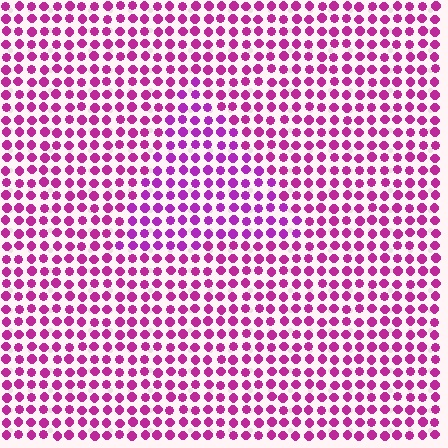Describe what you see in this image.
The image is filled with small magenta elements in a uniform arrangement. A triangle-shaped region is visible where the elements are tinted to a slightly different hue, forming a subtle color boundary.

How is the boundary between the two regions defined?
The boundary is defined purely by a slight shift in hue (about 20 degrees). Spacing, size, and orientation are identical on both sides.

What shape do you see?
I see a triangle.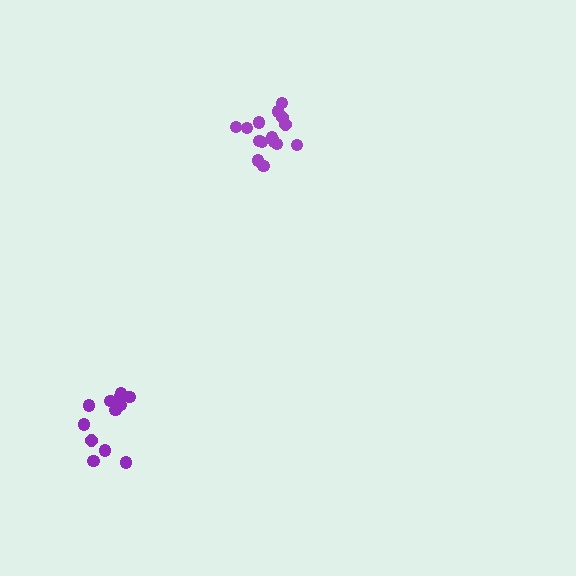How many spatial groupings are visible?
There are 2 spatial groupings.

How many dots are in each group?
Group 1: 12 dots, Group 2: 16 dots (28 total).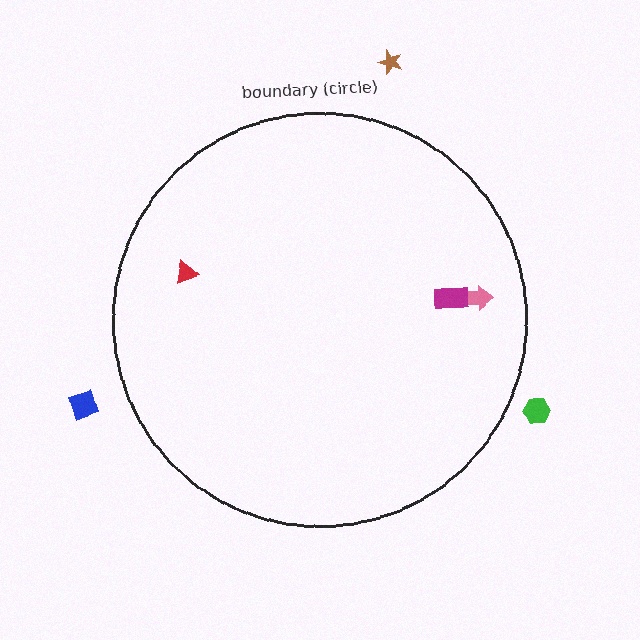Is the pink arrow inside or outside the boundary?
Inside.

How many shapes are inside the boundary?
3 inside, 3 outside.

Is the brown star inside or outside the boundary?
Outside.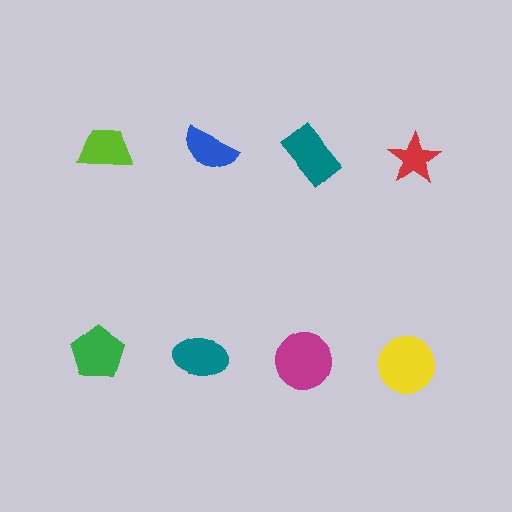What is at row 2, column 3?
A magenta circle.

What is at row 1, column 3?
A teal rectangle.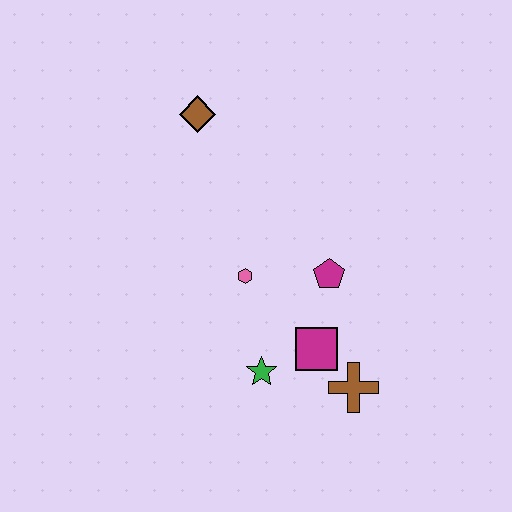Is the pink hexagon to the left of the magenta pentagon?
Yes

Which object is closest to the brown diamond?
The pink hexagon is closest to the brown diamond.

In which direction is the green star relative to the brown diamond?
The green star is below the brown diamond.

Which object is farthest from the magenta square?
The brown diamond is farthest from the magenta square.